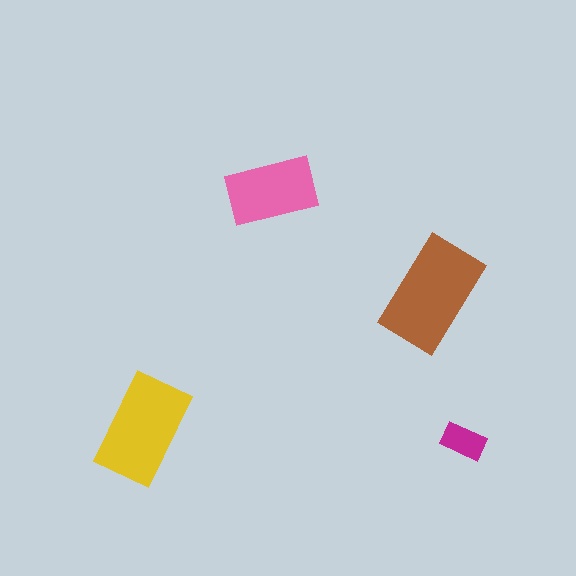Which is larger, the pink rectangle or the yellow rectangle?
The yellow one.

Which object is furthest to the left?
The yellow rectangle is leftmost.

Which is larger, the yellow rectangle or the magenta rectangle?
The yellow one.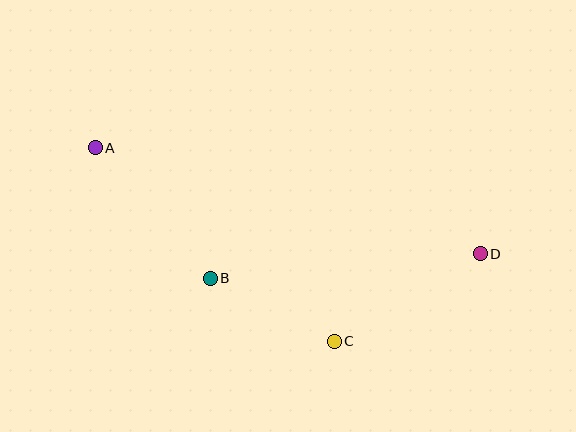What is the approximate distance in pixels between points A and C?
The distance between A and C is approximately 307 pixels.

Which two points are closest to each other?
Points B and C are closest to each other.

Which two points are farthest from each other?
Points A and D are farthest from each other.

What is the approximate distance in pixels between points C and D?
The distance between C and D is approximately 170 pixels.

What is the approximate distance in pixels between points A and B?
The distance between A and B is approximately 174 pixels.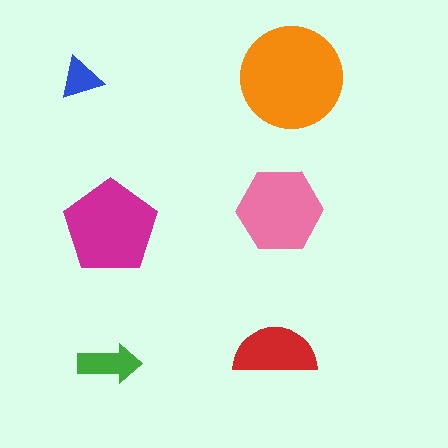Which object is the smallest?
The blue triangle.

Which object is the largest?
The orange circle.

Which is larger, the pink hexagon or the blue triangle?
The pink hexagon.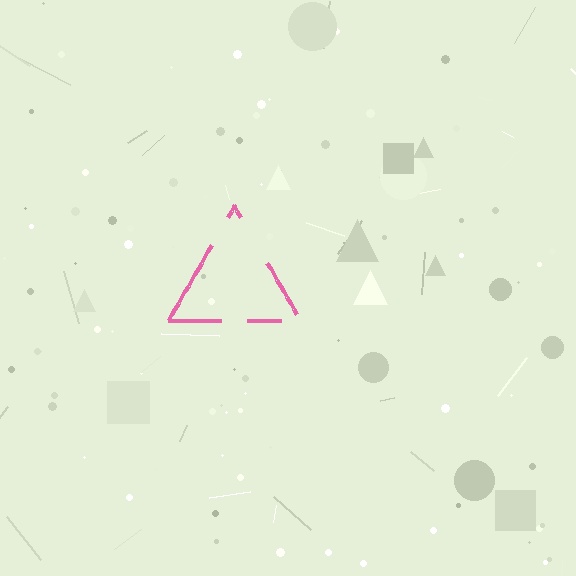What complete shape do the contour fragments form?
The contour fragments form a triangle.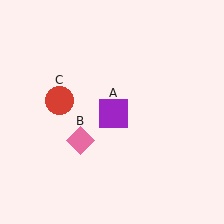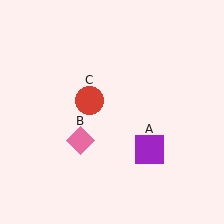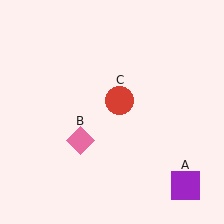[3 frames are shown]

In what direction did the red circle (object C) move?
The red circle (object C) moved right.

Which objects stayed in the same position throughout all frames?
Pink diamond (object B) remained stationary.